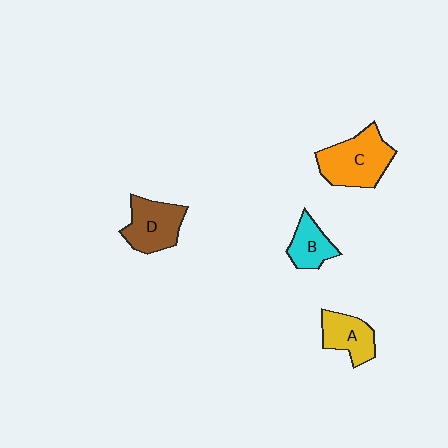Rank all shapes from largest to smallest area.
From largest to smallest: C (orange), D (brown), A (yellow), B (cyan).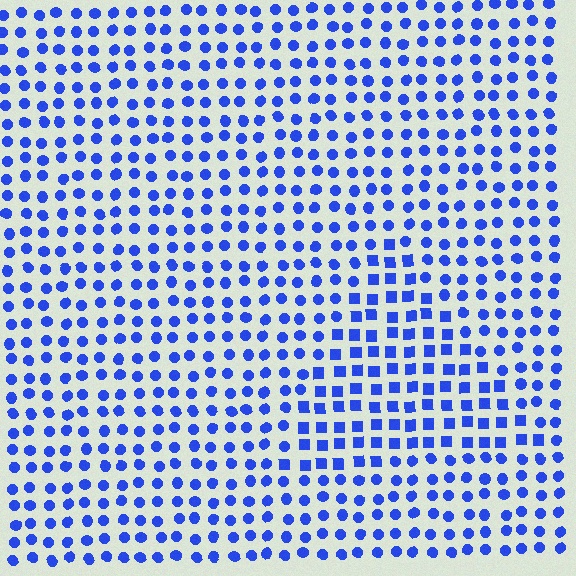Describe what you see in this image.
The image is filled with small blue elements arranged in a uniform grid. A triangle-shaped region contains squares, while the surrounding area contains circles. The boundary is defined purely by the change in element shape.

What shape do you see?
I see a triangle.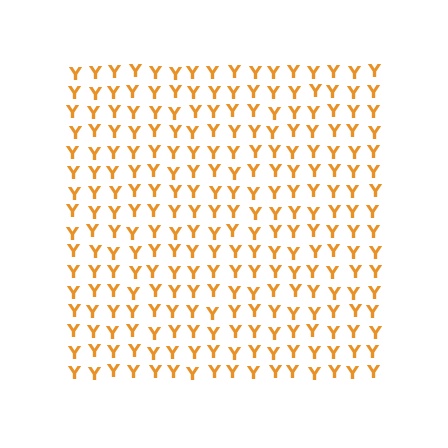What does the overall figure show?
The overall figure shows a square.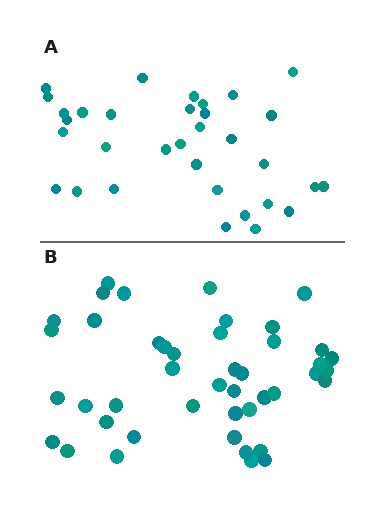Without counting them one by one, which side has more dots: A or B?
Region B (the bottom region) has more dots.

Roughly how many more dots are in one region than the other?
Region B has roughly 12 or so more dots than region A.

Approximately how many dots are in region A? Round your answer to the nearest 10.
About 30 dots. (The exact count is 33, which rounds to 30.)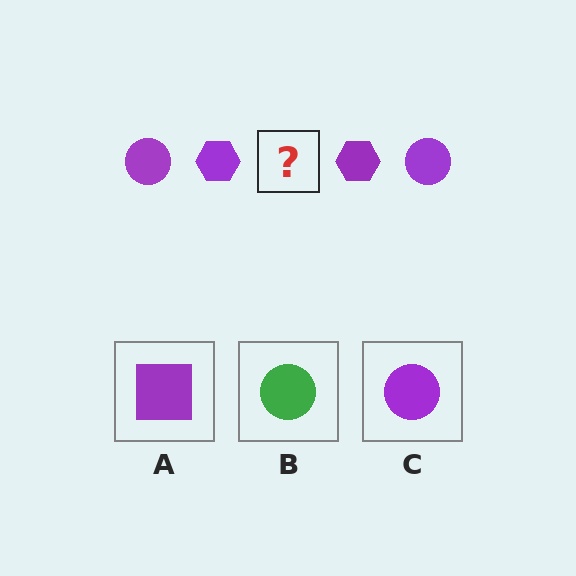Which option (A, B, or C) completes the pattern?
C.